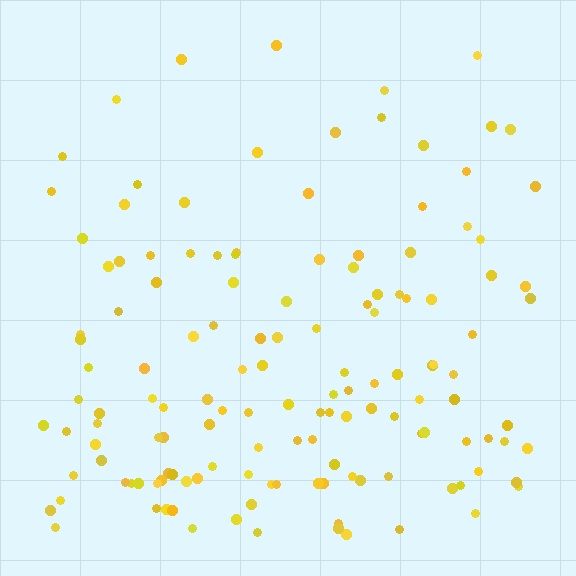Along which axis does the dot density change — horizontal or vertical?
Vertical.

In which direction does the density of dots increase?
From top to bottom, with the bottom side densest.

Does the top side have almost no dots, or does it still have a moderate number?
Still a moderate number, just noticeably fewer than the bottom.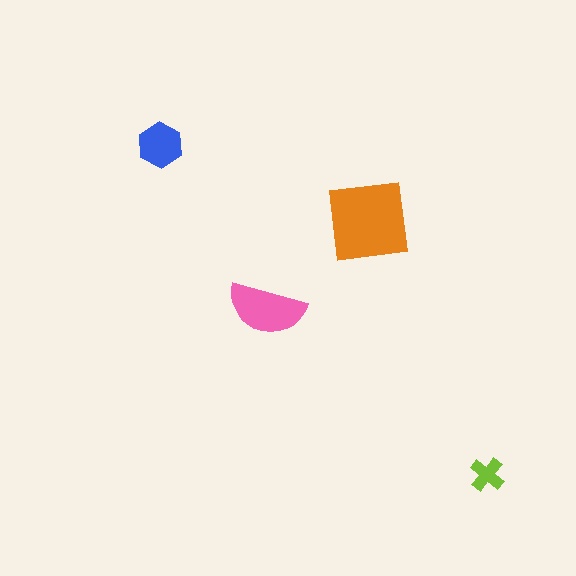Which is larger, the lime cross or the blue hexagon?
The blue hexagon.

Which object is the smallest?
The lime cross.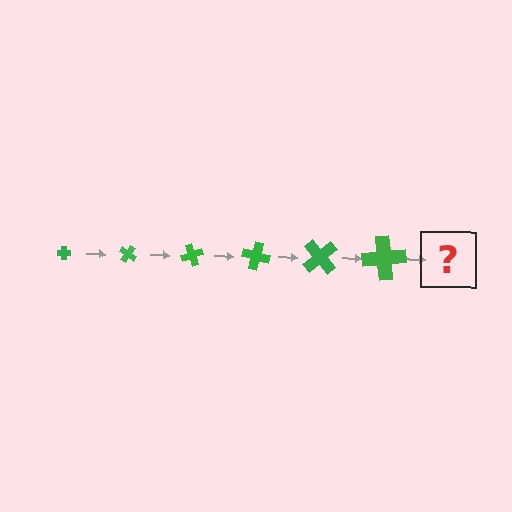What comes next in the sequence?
The next element should be a cross, larger than the previous one and rotated 210 degrees from the start.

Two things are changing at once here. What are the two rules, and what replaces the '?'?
The two rules are that the cross grows larger each step and it rotates 35 degrees each step. The '?' should be a cross, larger than the previous one and rotated 210 degrees from the start.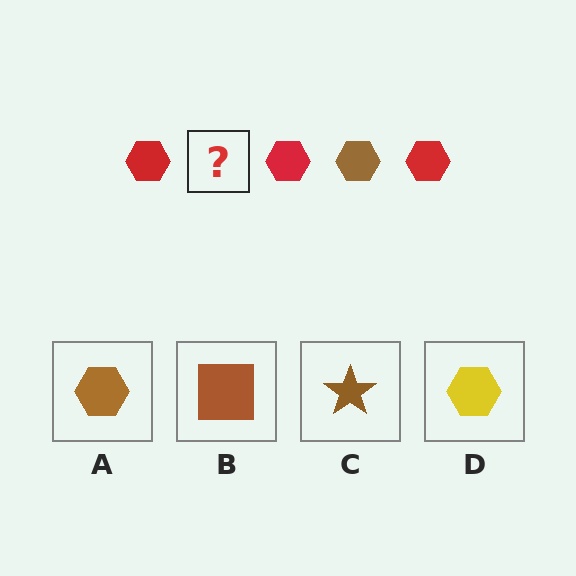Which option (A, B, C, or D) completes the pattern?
A.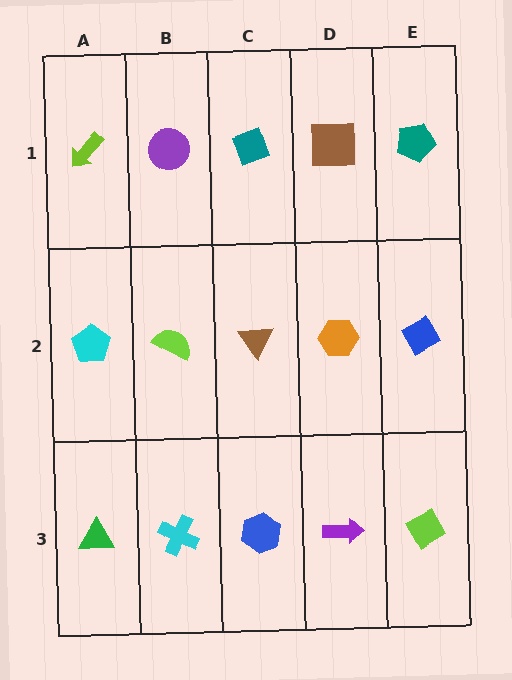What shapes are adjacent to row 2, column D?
A brown square (row 1, column D), a purple arrow (row 3, column D), a brown triangle (row 2, column C), a blue diamond (row 2, column E).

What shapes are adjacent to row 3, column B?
A lime semicircle (row 2, column B), a green triangle (row 3, column A), a blue hexagon (row 3, column C).